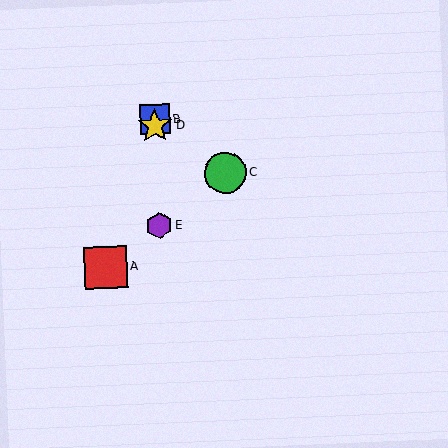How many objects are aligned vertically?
3 objects (B, D, E) are aligned vertically.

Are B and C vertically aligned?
No, B is at x≈155 and C is at x≈225.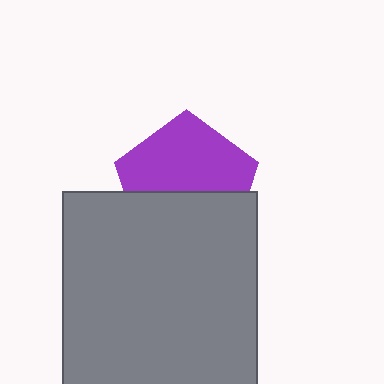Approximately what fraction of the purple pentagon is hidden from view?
Roughly 44% of the purple pentagon is hidden behind the gray square.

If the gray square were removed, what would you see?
You would see the complete purple pentagon.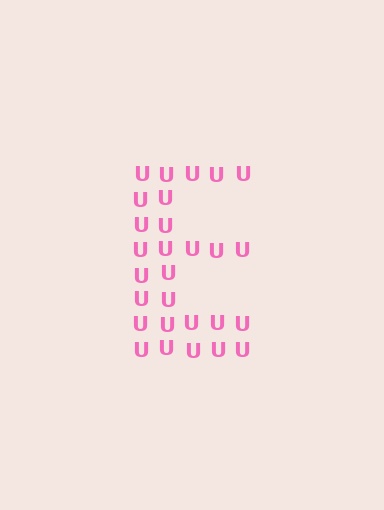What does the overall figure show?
The overall figure shows the letter E.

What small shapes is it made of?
It is made of small letter U's.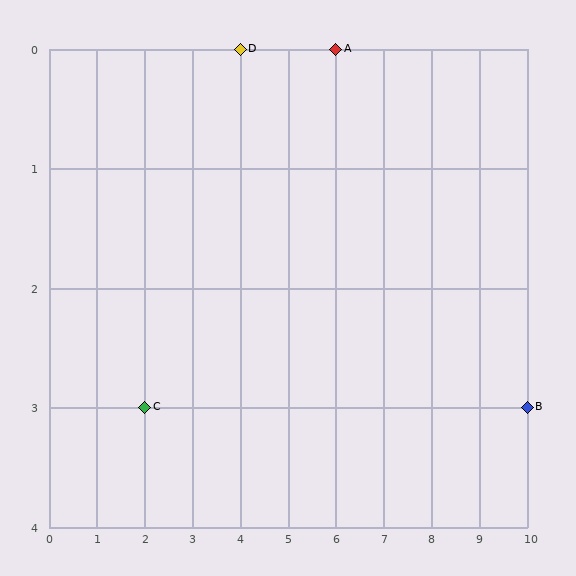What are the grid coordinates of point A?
Point A is at grid coordinates (6, 0).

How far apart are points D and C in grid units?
Points D and C are 2 columns and 3 rows apart (about 3.6 grid units diagonally).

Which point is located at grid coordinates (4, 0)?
Point D is at (4, 0).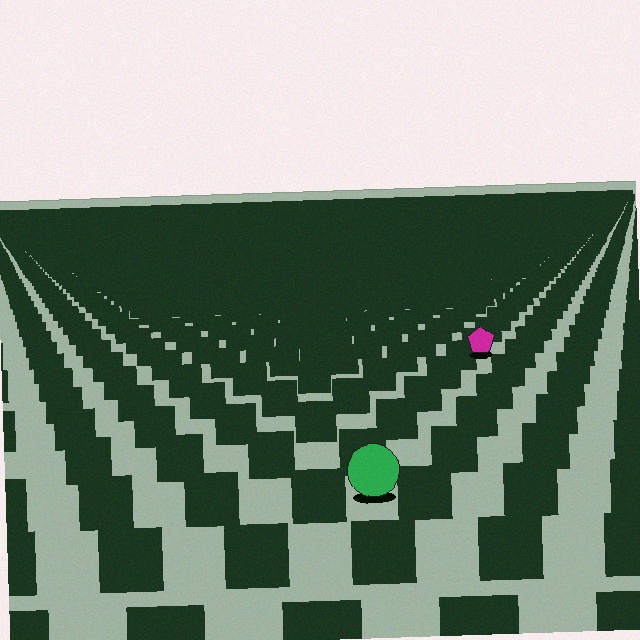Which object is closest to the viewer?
The green circle is closest. The texture marks near it are larger and more spread out.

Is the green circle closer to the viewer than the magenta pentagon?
Yes. The green circle is closer — you can tell from the texture gradient: the ground texture is coarser near it.